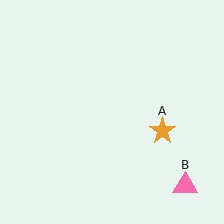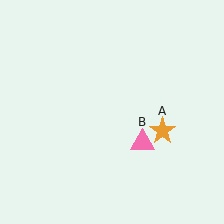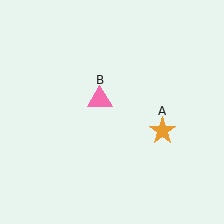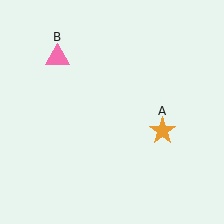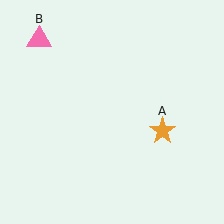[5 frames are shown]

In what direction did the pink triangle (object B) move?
The pink triangle (object B) moved up and to the left.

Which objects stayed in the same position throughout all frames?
Orange star (object A) remained stationary.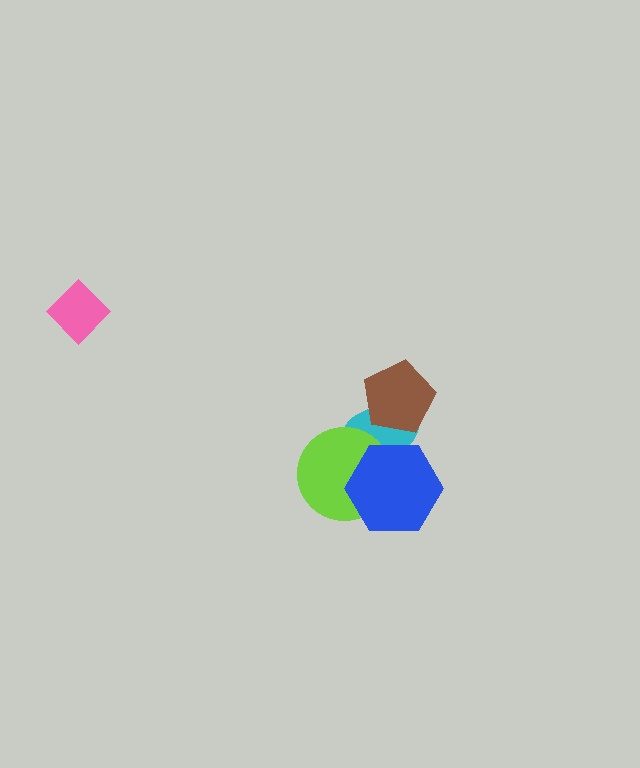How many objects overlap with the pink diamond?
0 objects overlap with the pink diamond.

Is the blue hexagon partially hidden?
No, no other shape covers it.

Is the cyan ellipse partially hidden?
Yes, it is partially covered by another shape.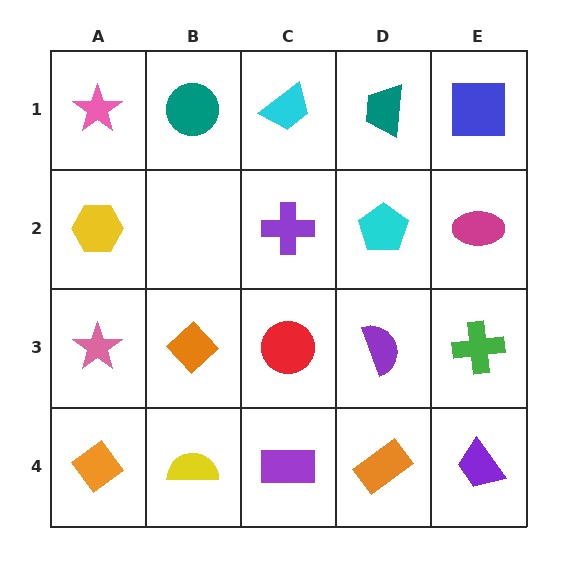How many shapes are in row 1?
5 shapes.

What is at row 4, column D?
An orange rectangle.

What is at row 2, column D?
A cyan pentagon.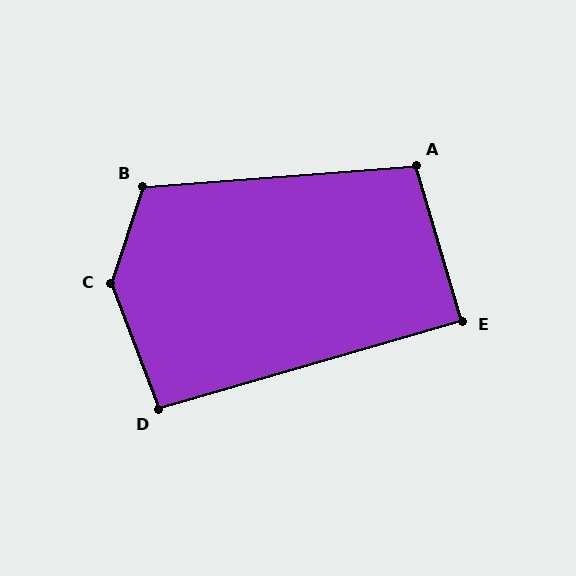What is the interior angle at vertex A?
Approximately 102 degrees (obtuse).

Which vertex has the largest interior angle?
C, at approximately 141 degrees.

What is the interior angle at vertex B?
Approximately 113 degrees (obtuse).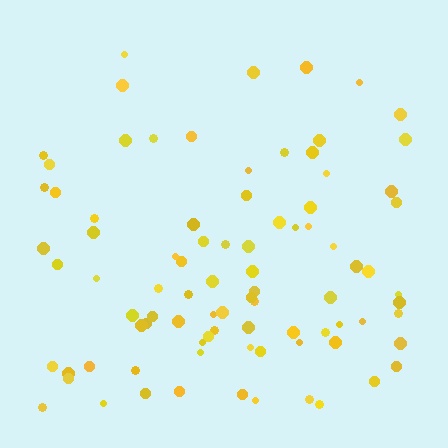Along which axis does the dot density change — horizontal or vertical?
Vertical.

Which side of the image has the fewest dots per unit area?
The top.